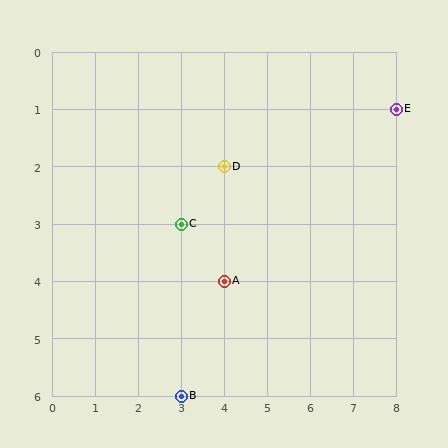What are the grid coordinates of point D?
Point D is at grid coordinates (4, 2).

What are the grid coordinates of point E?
Point E is at grid coordinates (8, 1).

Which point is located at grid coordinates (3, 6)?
Point B is at (3, 6).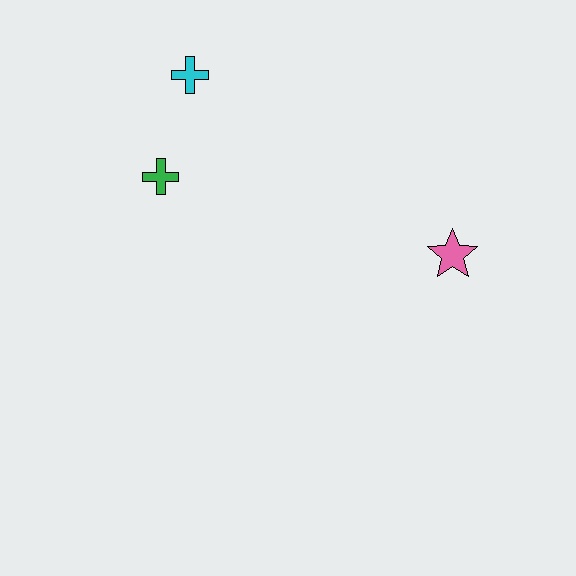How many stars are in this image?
There is 1 star.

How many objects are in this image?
There are 3 objects.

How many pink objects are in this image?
There is 1 pink object.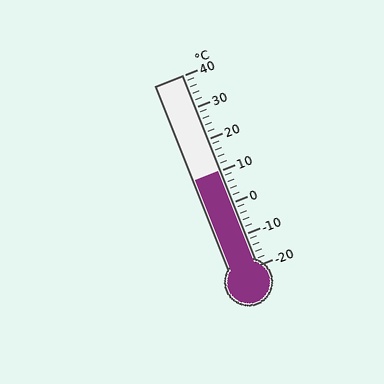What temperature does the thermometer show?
The thermometer shows approximately 10°C.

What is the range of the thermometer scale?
The thermometer scale ranges from -20°C to 40°C.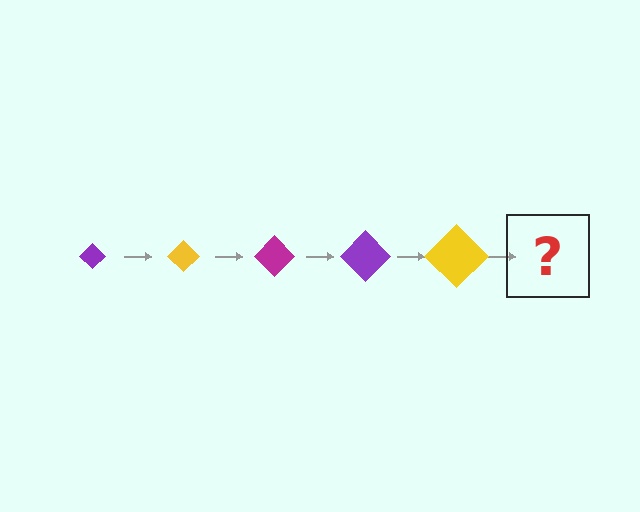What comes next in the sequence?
The next element should be a magenta diamond, larger than the previous one.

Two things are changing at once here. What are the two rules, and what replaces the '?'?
The two rules are that the diamond grows larger each step and the color cycles through purple, yellow, and magenta. The '?' should be a magenta diamond, larger than the previous one.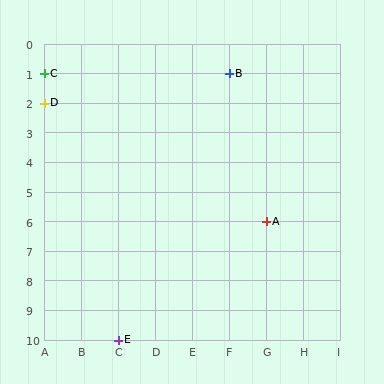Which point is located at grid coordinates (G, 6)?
Point A is at (G, 6).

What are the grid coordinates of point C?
Point C is at grid coordinates (A, 1).